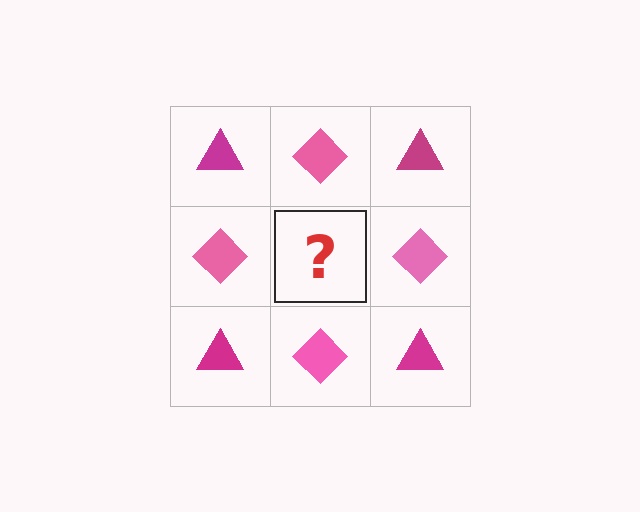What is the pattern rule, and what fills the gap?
The rule is that it alternates magenta triangle and pink diamond in a checkerboard pattern. The gap should be filled with a magenta triangle.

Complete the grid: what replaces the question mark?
The question mark should be replaced with a magenta triangle.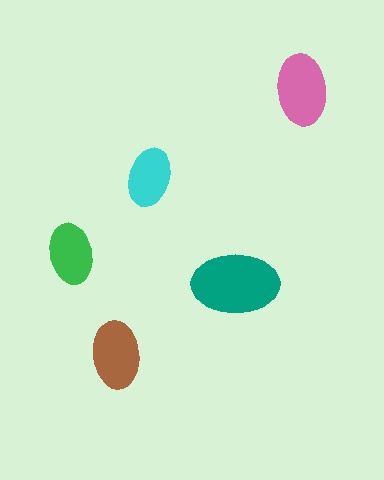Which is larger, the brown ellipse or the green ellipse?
The brown one.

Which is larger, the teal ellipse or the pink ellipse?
The teal one.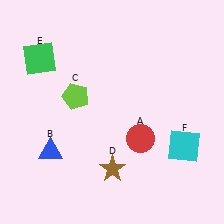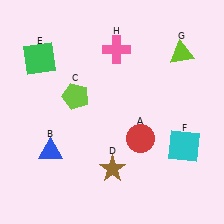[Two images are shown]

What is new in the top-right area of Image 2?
A lime triangle (G) was added in the top-right area of Image 2.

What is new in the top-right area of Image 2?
A pink cross (H) was added in the top-right area of Image 2.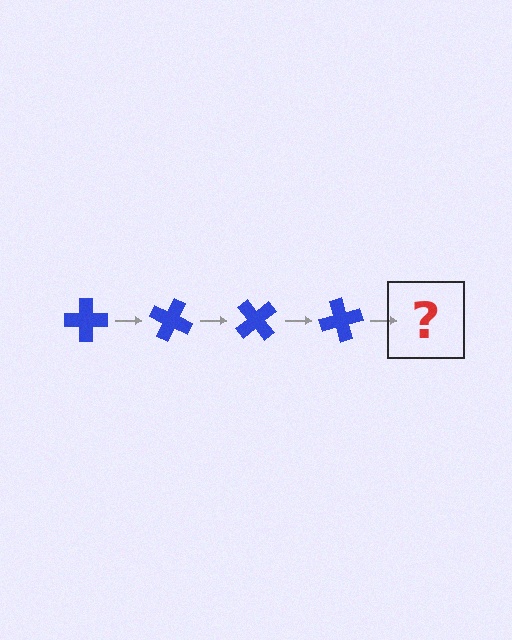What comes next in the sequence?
The next element should be a blue cross rotated 100 degrees.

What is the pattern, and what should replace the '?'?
The pattern is that the cross rotates 25 degrees each step. The '?' should be a blue cross rotated 100 degrees.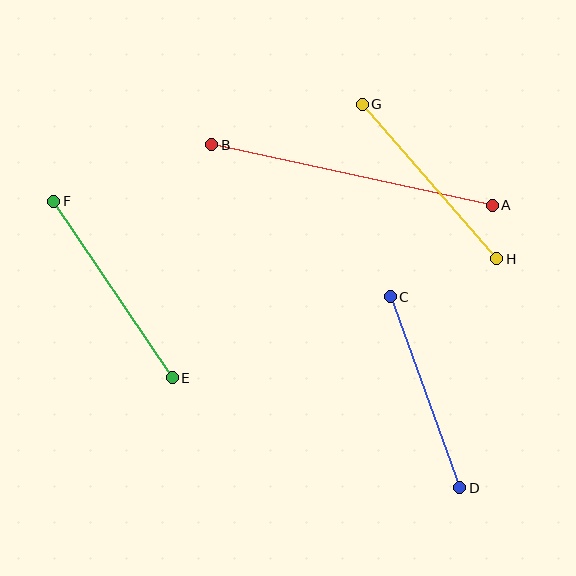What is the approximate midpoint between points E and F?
The midpoint is at approximately (113, 290) pixels.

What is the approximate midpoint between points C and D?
The midpoint is at approximately (425, 392) pixels.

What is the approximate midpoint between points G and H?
The midpoint is at approximately (429, 181) pixels.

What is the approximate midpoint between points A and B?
The midpoint is at approximately (352, 175) pixels.